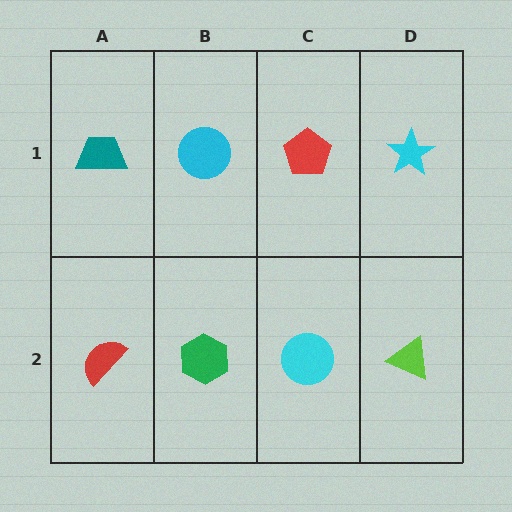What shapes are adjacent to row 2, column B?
A cyan circle (row 1, column B), a red semicircle (row 2, column A), a cyan circle (row 2, column C).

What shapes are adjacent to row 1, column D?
A lime triangle (row 2, column D), a red pentagon (row 1, column C).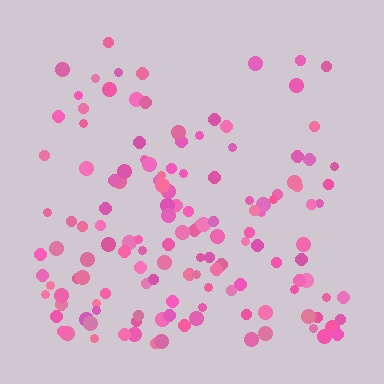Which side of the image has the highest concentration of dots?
The bottom.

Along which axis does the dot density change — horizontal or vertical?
Vertical.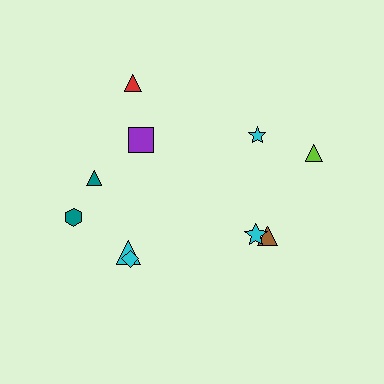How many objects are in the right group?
There are 4 objects.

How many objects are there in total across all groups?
There are 10 objects.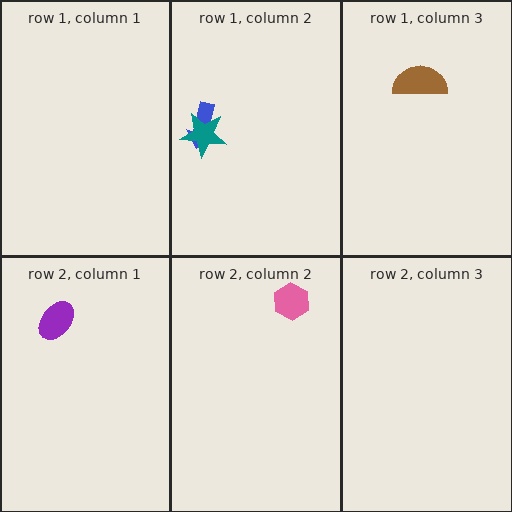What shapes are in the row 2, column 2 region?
The pink hexagon.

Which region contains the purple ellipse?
The row 2, column 1 region.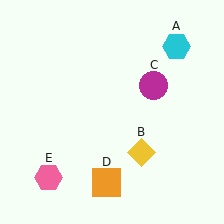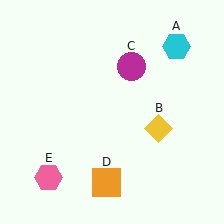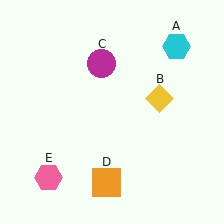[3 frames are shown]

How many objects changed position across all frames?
2 objects changed position: yellow diamond (object B), magenta circle (object C).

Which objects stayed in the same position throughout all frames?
Cyan hexagon (object A) and orange square (object D) and pink hexagon (object E) remained stationary.